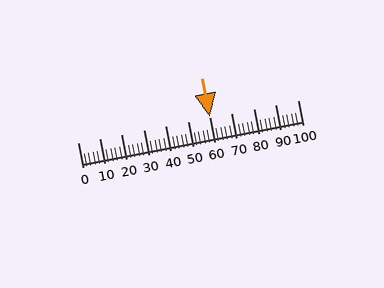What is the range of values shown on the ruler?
The ruler shows values from 0 to 100.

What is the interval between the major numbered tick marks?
The major tick marks are spaced 10 units apart.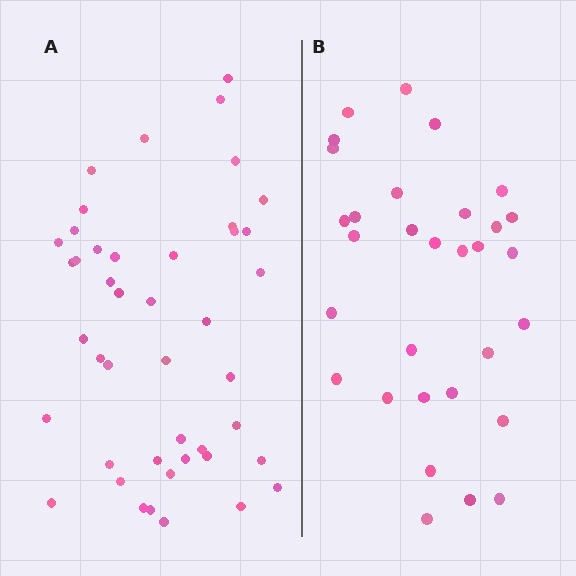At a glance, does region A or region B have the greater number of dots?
Region A (the left region) has more dots.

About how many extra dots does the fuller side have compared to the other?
Region A has approximately 15 more dots than region B.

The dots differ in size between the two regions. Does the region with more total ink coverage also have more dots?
No. Region B has more total ink coverage because its dots are larger, but region A actually contains more individual dots. Total area can be misleading — the number of items is what matters here.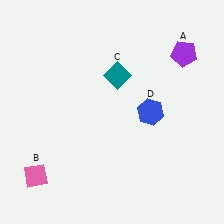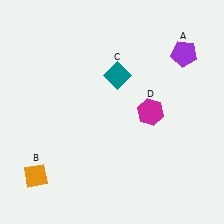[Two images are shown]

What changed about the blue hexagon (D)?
In Image 1, D is blue. In Image 2, it changed to magenta.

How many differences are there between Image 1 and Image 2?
There are 2 differences between the two images.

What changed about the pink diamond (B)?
In Image 1, B is pink. In Image 2, it changed to orange.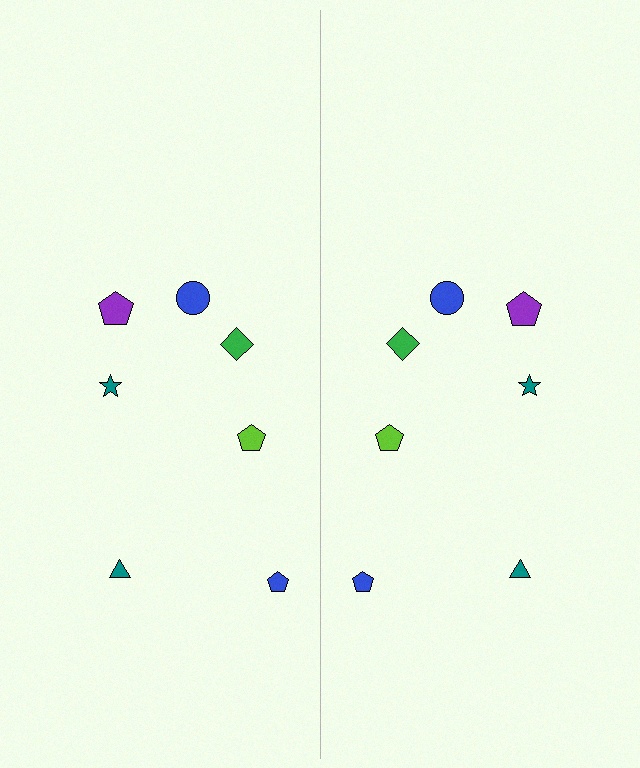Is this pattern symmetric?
Yes, this pattern has bilateral (reflection) symmetry.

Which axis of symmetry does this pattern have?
The pattern has a vertical axis of symmetry running through the center of the image.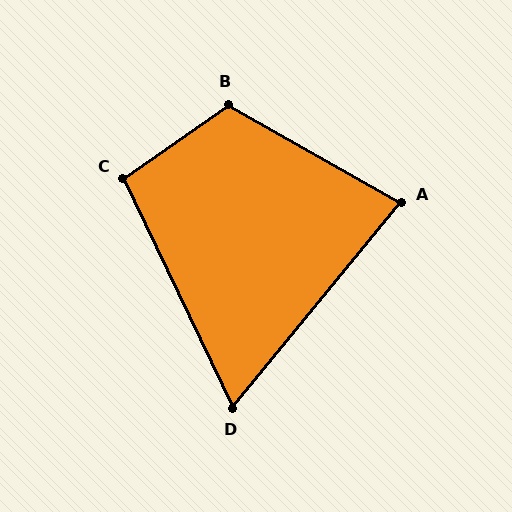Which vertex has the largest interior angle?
B, at approximately 115 degrees.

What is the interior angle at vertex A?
Approximately 81 degrees (acute).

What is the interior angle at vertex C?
Approximately 99 degrees (obtuse).